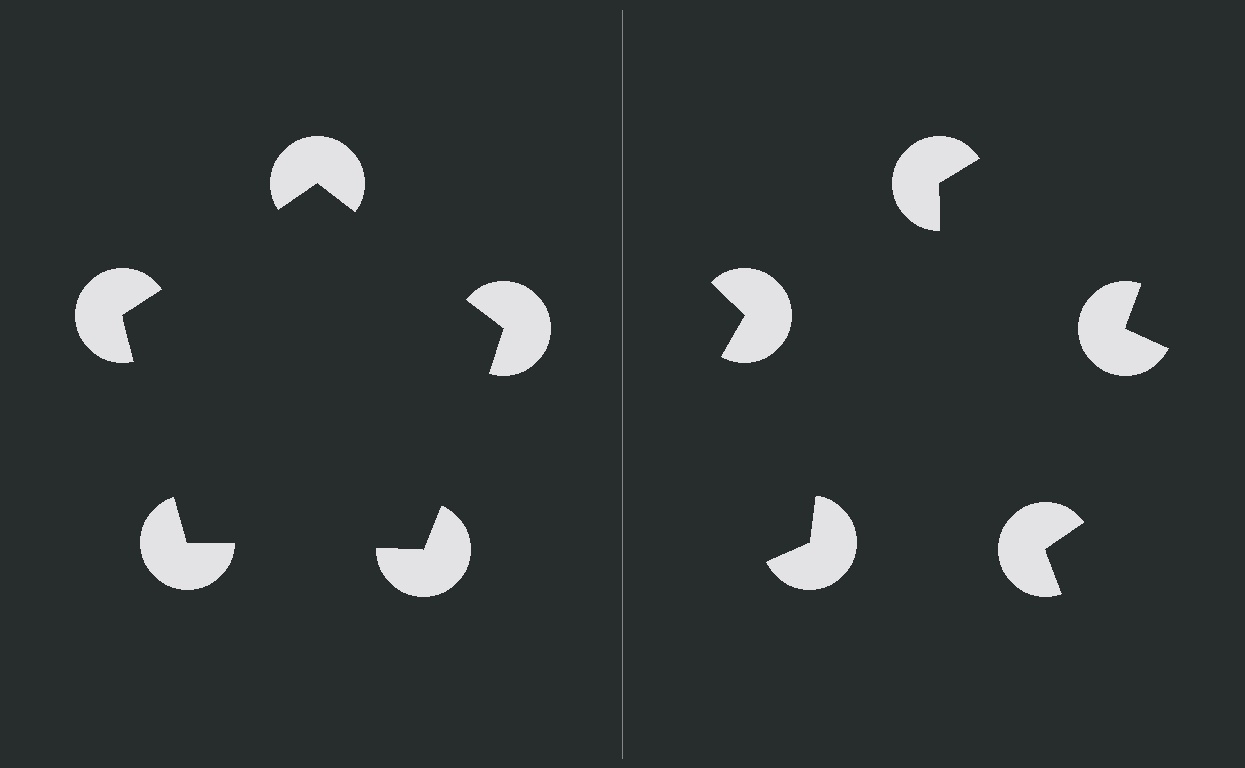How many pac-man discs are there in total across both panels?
10 — 5 on each side.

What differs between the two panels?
The pac-man discs are positioned identically on both sides; only the wedge orientations differ. On the left they align to a pentagon; on the right they are misaligned.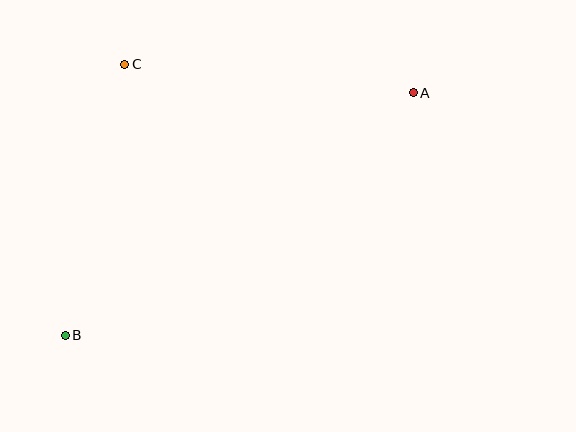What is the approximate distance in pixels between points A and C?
The distance between A and C is approximately 290 pixels.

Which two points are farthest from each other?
Points A and B are farthest from each other.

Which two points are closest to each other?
Points B and C are closest to each other.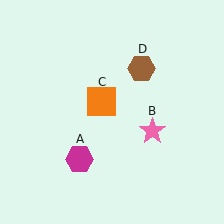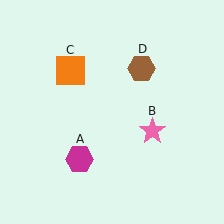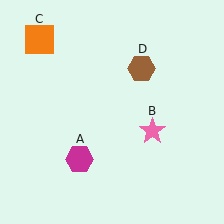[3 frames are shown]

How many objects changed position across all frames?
1 object changed position: orange square (object C).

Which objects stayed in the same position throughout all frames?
Magenta hexagon (object A) and pink star (object B) and brown hexagon (object D) remained stationary.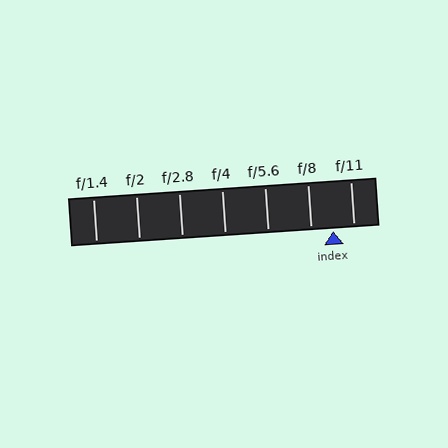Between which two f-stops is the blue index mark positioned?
The index mark is between f/8 and f/11.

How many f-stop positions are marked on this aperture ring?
There are 7 f-stop positions marked.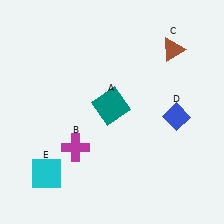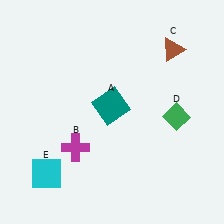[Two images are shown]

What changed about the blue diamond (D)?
In Image 1, D is blue. In Image 2, it changed to green.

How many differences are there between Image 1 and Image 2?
There is 1 difference between the two images.